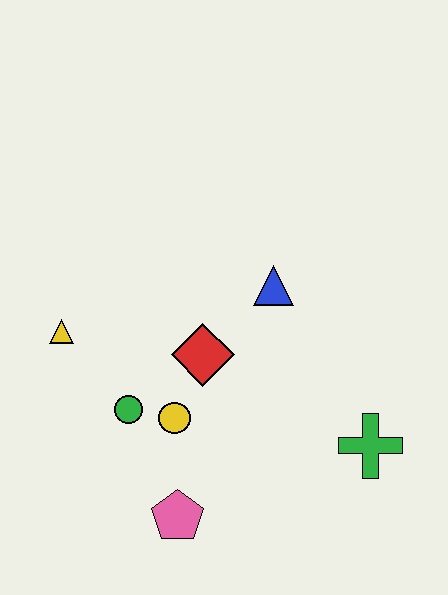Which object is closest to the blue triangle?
The red diamond is closest to the blue triangle.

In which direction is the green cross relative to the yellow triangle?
The green cross is to the right of the yellow triangle.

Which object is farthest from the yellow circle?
The green cross is farthest from the yellow circle.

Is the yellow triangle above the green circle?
Yes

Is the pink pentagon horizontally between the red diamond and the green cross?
No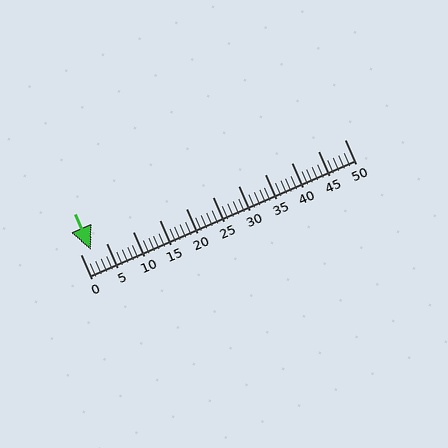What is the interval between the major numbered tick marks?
The major tick marks are spaced 5 units apart.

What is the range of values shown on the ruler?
The ruler shows values from 0 to 50.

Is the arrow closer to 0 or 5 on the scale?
The arrow is closer to 0.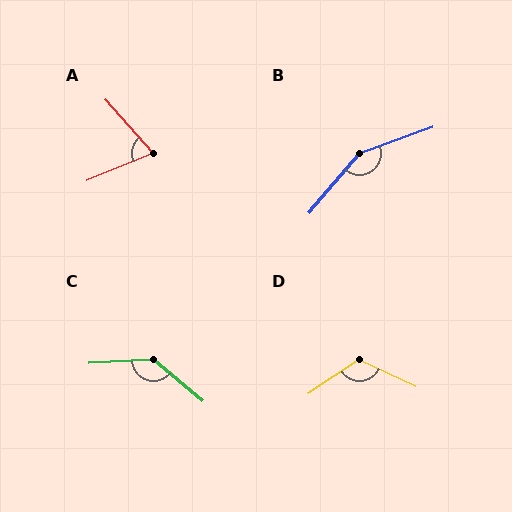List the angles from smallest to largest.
A (71°), D (121°), C (137°), B (150°).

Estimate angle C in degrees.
Approximately 137 degrees.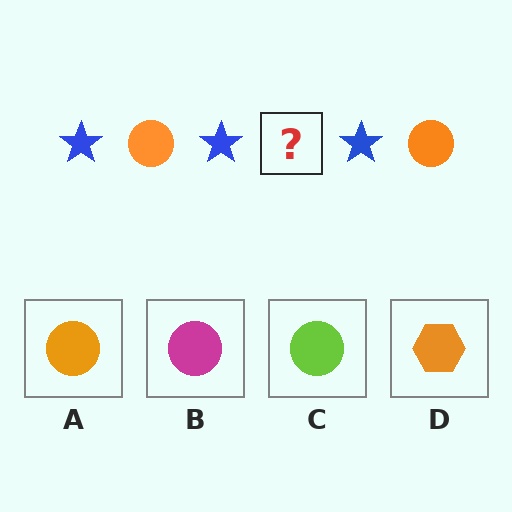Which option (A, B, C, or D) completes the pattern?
A.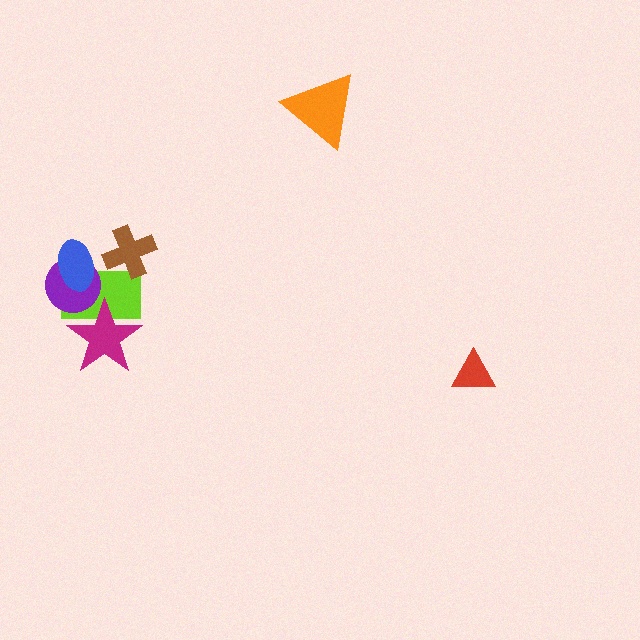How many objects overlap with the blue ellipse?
2 objects overlap with the blue ellipse.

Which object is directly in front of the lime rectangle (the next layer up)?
The purple circle is directly in front of the lime rectangle.